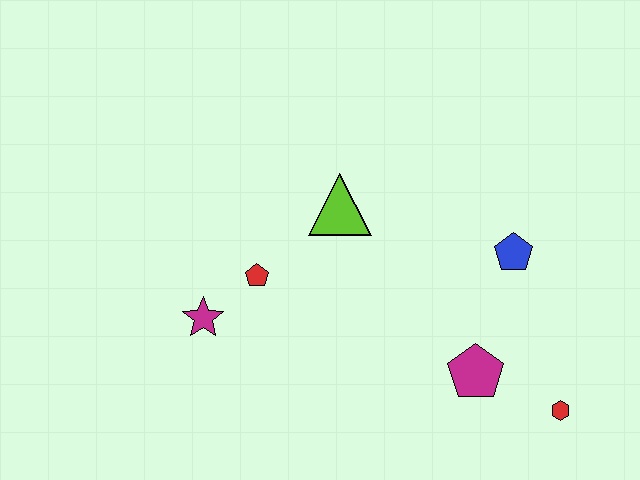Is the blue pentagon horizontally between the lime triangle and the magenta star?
No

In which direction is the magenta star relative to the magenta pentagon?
The magenta star is to the left of the magenta pentagon.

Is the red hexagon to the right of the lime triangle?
Yes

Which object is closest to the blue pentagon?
The magenta pentagon is closest to the blue pentagon.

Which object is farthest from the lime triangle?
The red hexagon is farthest from the lime triangle.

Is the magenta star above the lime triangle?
No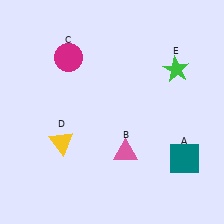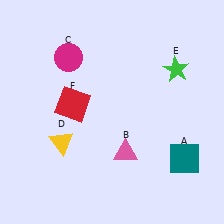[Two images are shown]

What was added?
A red square (F) was added in Image 2.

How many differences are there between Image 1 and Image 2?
There is 1 difference between the two images.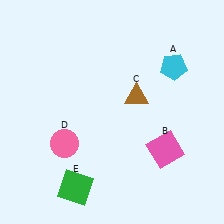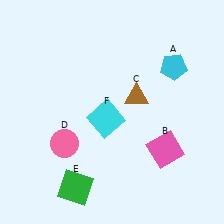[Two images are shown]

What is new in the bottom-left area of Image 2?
A cyan square (F) was added in the bottom-left area of Image 2.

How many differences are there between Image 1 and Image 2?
There is 1 difference between the two images.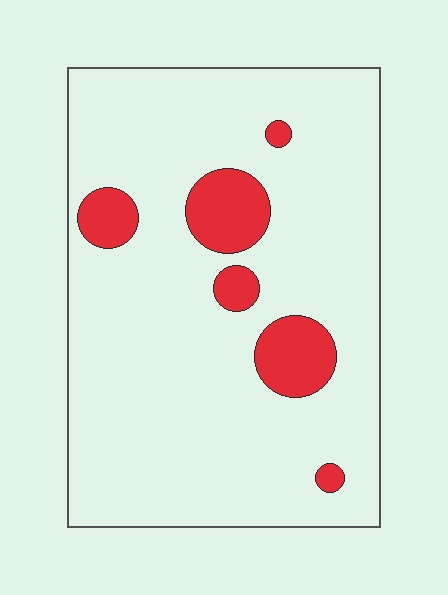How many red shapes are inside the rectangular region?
6.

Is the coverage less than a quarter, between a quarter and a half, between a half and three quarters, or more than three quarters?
Less than a quarter.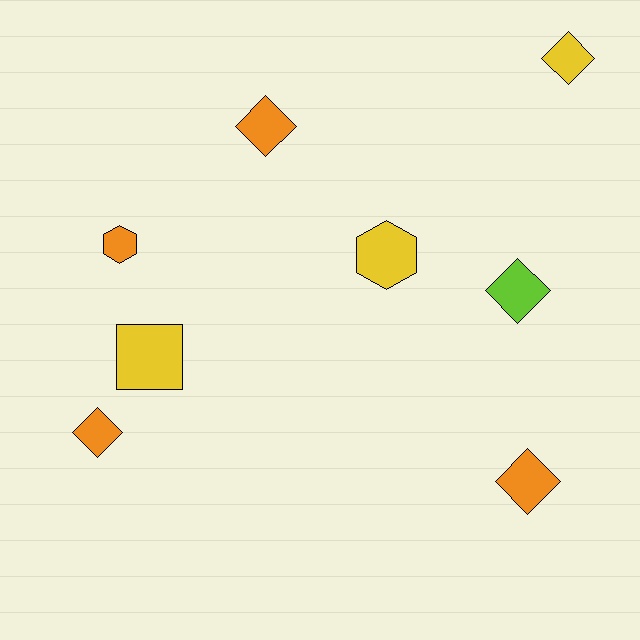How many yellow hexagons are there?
There is 1 yellow hexagon.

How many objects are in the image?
There are 8 objects.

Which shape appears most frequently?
Diamond, with 5 objects.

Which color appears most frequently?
Orange, with 4 objects.